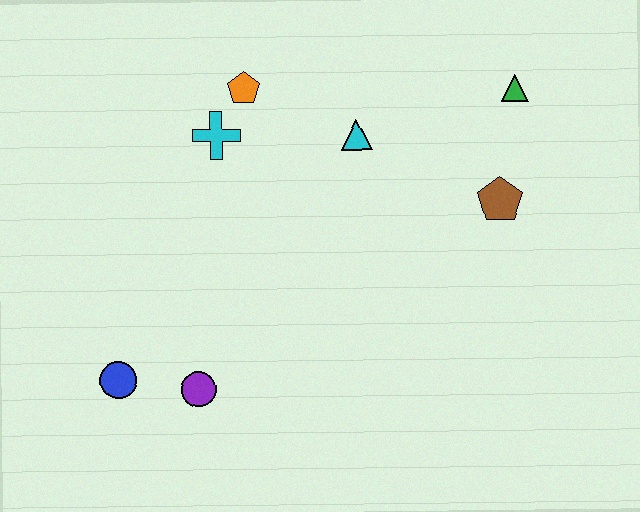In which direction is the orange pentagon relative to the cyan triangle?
The orange pentagon is to the left of the cyan triangle.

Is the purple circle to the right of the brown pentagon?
No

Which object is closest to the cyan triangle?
The orange pentagon is closest to the cyan triangle.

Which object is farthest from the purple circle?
The green triangle is farthest from the purple circle.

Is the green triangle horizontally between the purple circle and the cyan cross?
No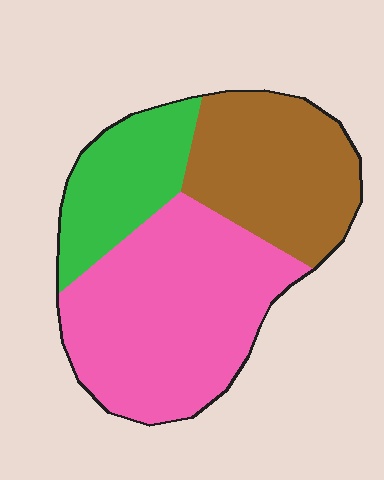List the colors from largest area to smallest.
From largest to smallest: pink, brown, green.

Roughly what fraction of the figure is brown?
Brown covers 31% of the figure.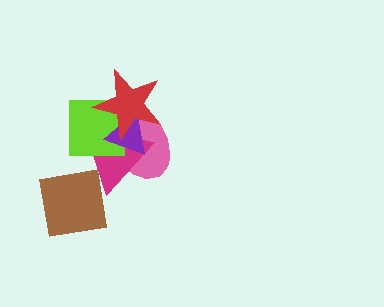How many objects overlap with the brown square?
0 objects overlap with the brown square.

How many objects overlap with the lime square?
4 objects overlap with the lime square.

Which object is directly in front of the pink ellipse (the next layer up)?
The magenta triangle is directly in front of the pink ellipse.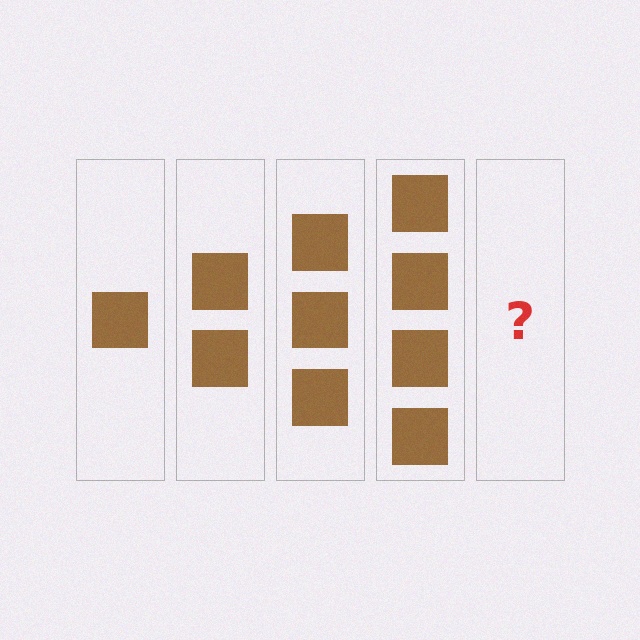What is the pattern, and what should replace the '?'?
The pattern is that each step adds one more square. The '?' should be 5 squares.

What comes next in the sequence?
The next element should be 5 squares.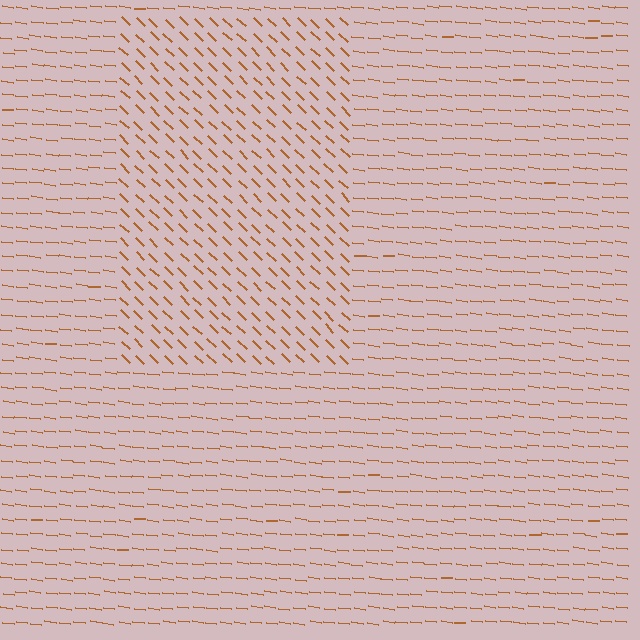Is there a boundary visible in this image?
Yes, there is a texture boundary formed by a change in line orientation.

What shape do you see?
I see a rectangle.